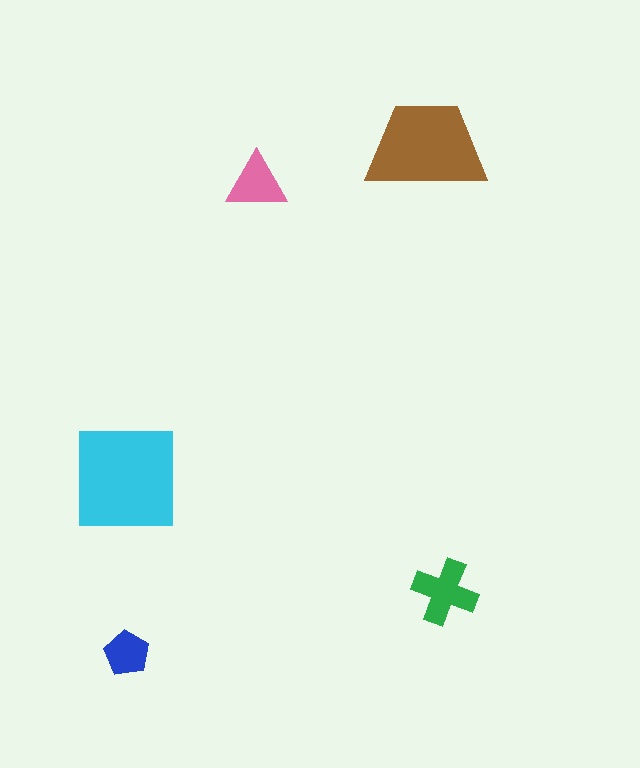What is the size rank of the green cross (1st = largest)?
3rd.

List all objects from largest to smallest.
The cyan square, the brown trapezoid, the green cross, the pink triangle, the blue pentagon.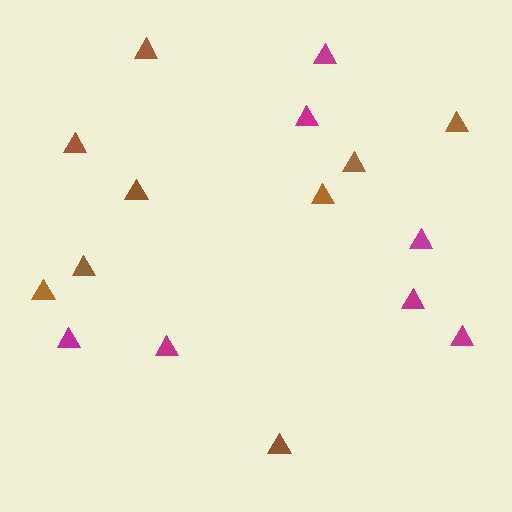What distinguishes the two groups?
There are 2 groups: one group of brown triangles (9) and one group of magenta triangles (7).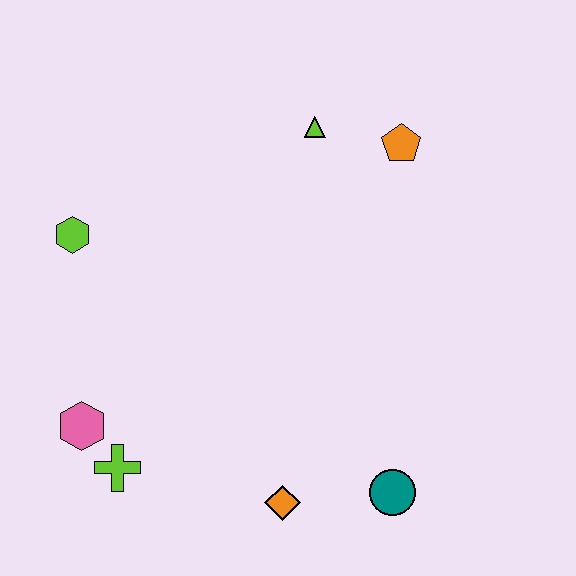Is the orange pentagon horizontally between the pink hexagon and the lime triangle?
No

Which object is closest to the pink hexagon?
The lime cross is closest to the pink hexagon.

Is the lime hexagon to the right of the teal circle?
No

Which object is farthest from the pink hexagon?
The orange pentagon is farthest from the pink hexagon.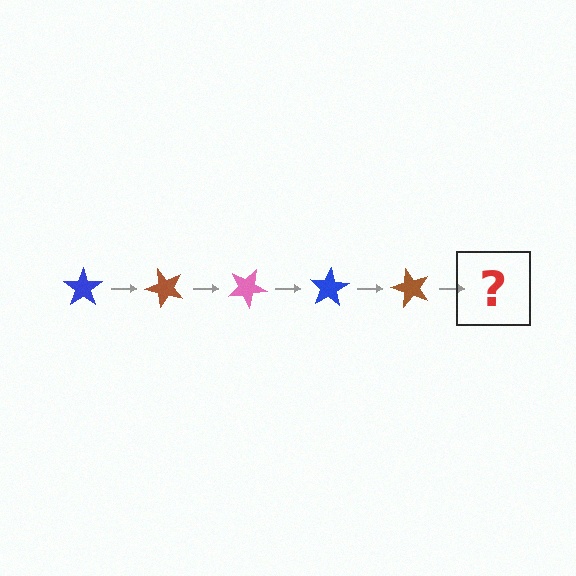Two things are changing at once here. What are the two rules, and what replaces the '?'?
The two rules are that it rotates 50 degrees each step and the color cycles through blue, brown, and pink. The '?' should be a pink star, rotated 250 degrees from the start.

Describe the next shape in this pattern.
It should be a pink star, rotated 250 degrees from the start.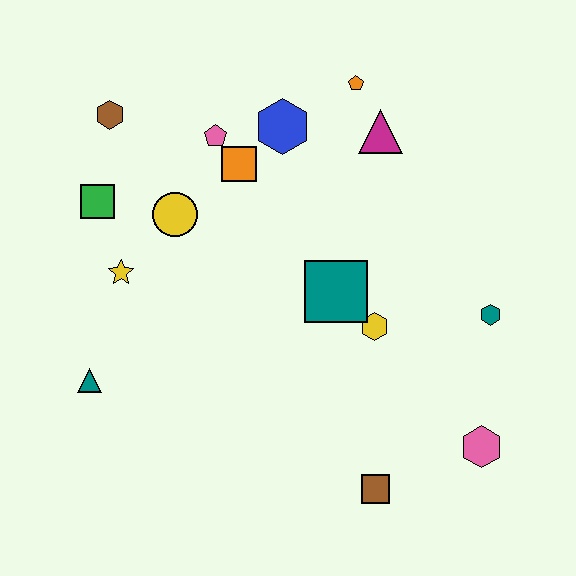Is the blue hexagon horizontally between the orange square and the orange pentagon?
Yes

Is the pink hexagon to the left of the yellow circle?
No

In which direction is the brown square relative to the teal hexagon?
The brown square is below the teal hexagon.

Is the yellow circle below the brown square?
No